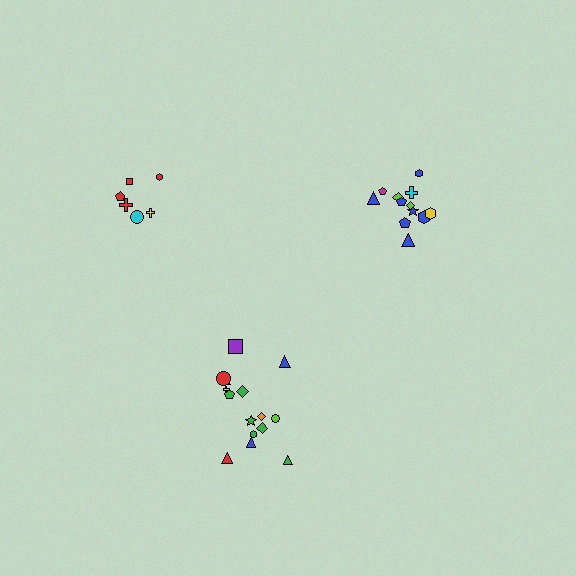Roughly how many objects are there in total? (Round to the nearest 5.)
Roughly 35 objects in total.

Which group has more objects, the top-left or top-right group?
The top-right group.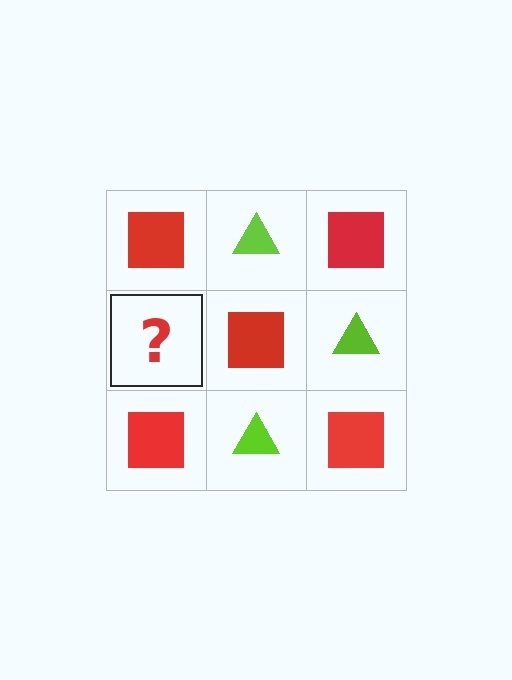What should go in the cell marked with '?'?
The missing cell should contain a lime triangle.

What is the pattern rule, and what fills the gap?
The rule is that it alternates red square and lime triangle in a checkerboard pattern. The gap should be filled with a lime triangle.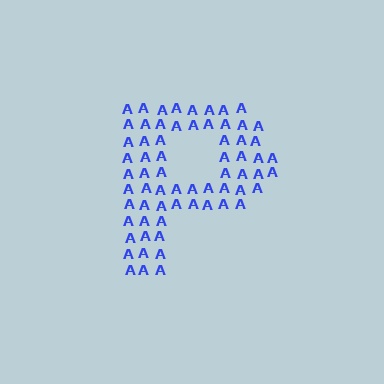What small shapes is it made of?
It is made of small letter A's.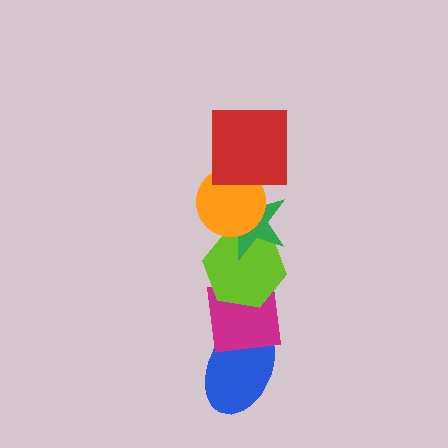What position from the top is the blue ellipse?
The blue ellipse is 6th from the top.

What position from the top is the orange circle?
The orange circle is 2nd from the top.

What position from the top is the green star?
The green star is 3rd from the top.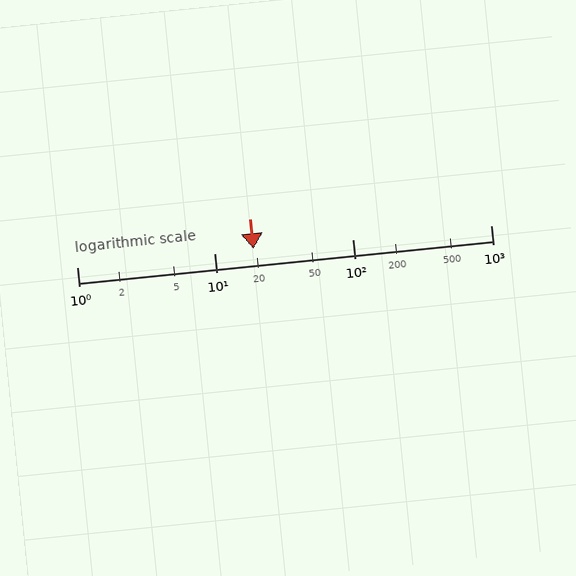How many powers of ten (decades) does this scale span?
The scale spans 3 decades, from 1 to 1000.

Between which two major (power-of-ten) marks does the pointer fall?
The pointer is between 10 and 100.